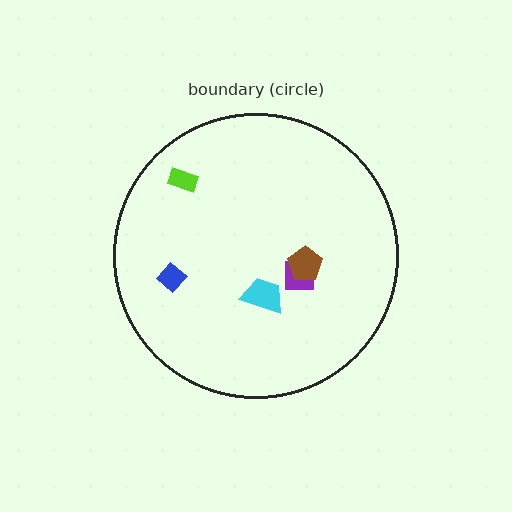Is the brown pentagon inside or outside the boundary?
Inside.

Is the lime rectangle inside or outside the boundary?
Inside.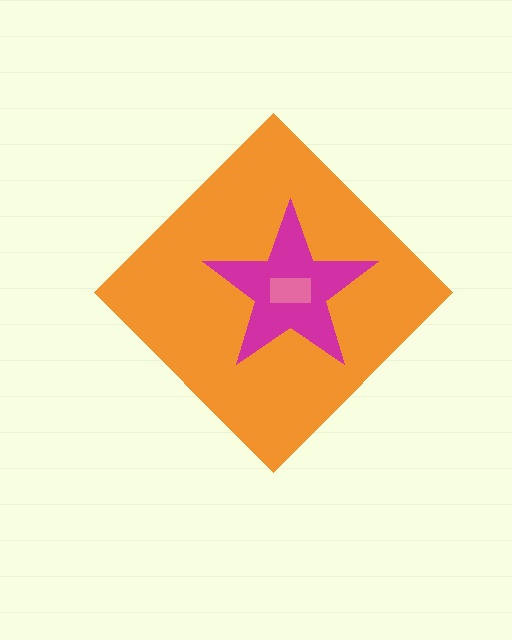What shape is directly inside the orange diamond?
The magenta star.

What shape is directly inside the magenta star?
The pink rectangle.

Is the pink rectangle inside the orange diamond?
Yes.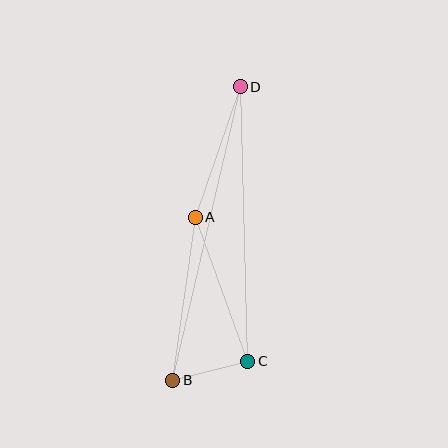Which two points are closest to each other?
Points B and C are closest to each other.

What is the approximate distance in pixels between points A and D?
The distance between A and D is approximately 138 pixels.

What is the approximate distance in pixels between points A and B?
The distance between A and B is approximately 164 pixels.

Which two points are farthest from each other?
Points B and D are farthest from each other.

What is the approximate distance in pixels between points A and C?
The distance between A and C is approximately 153 pixels.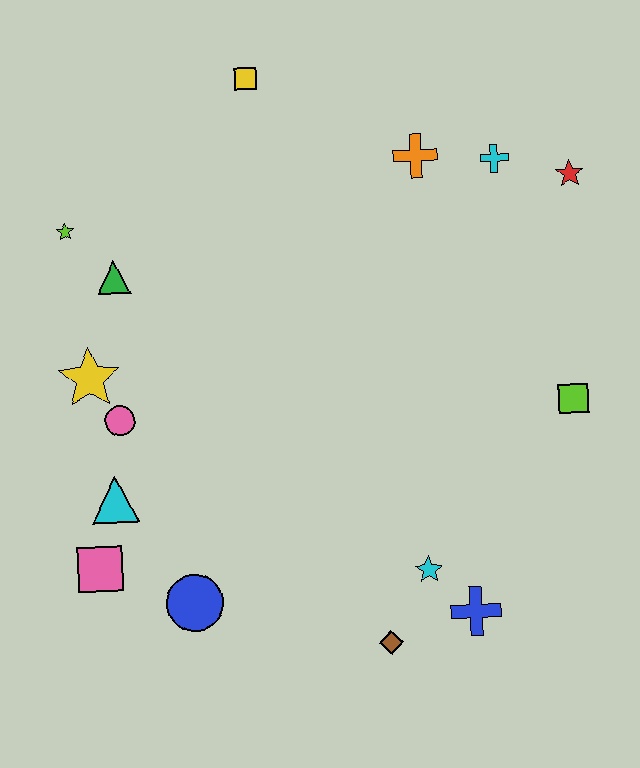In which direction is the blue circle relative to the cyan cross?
The blue circle is below the cyan cross.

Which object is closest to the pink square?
The cyan triangle is closest to the pink square.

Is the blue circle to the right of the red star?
No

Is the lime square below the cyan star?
No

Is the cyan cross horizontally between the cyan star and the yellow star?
No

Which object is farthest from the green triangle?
The blue cross is farthest from the green triangle.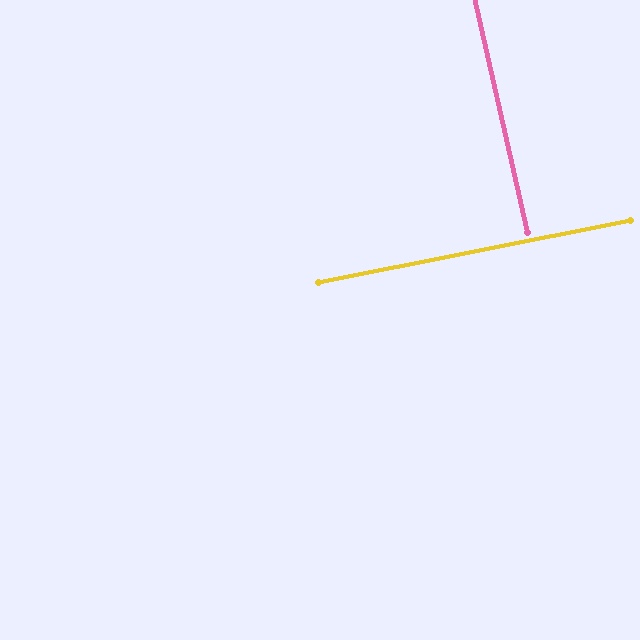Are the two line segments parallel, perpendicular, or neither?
Perpendicular — they meet at approximately 89°.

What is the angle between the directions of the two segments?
Approximately 89 degrees.